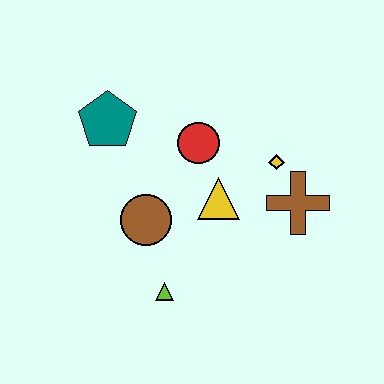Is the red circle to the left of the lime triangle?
No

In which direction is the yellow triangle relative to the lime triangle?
The yellow triangle is above the lime triangle.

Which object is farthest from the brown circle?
The brown cross is farthest from the brown circle.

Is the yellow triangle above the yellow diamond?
No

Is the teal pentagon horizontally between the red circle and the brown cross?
No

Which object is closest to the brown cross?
The yellow diamond is closest to the brown cross.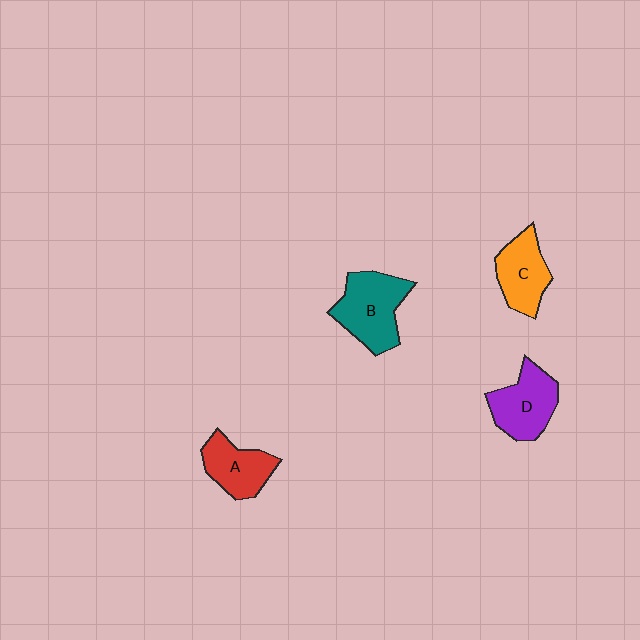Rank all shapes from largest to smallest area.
From largest to smallest: B (teal), D (purple), C (orange), A (red).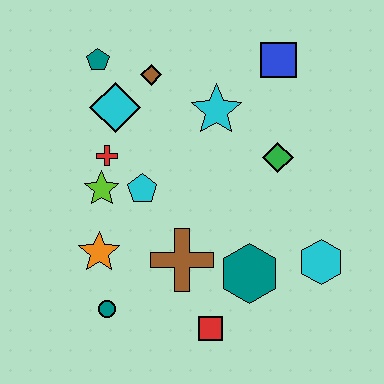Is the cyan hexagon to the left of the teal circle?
No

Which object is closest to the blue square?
The cyan star is closest to the blue square.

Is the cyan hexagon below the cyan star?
Yes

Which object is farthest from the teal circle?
The blue square is farthest from the teal circle.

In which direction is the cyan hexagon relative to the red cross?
The cyan hexagon is to the right of the red cross.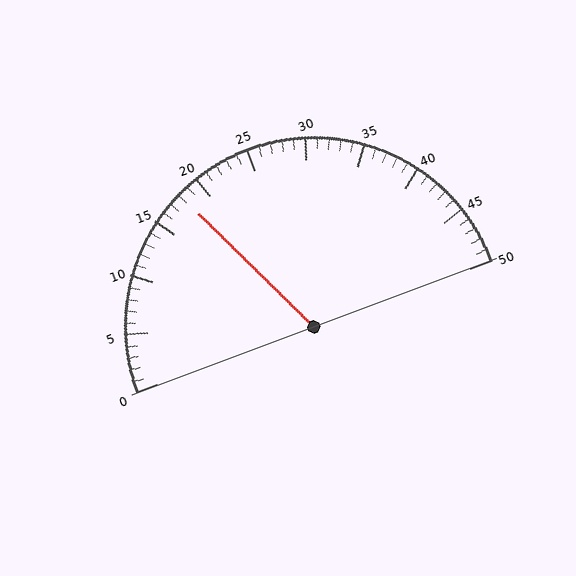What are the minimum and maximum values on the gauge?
The gauge ranges from 0 to 50.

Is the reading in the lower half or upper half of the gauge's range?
The reading is in the lower half of the range (0 to 50).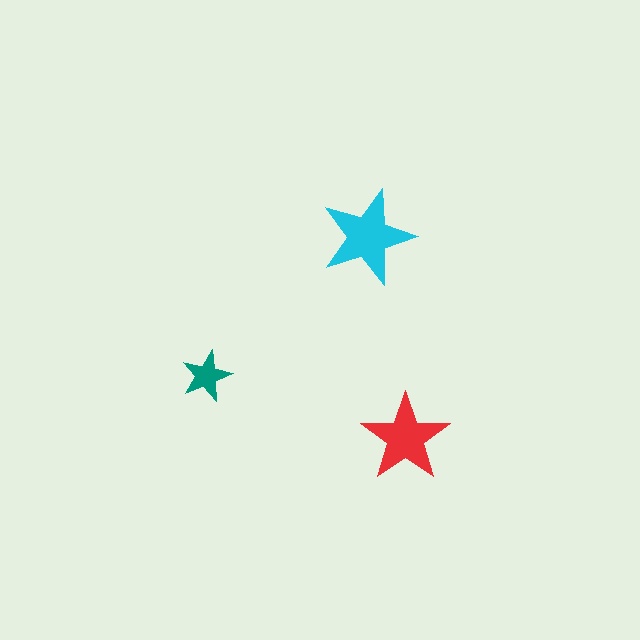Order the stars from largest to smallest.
the cyan one, the red one, the teal one.